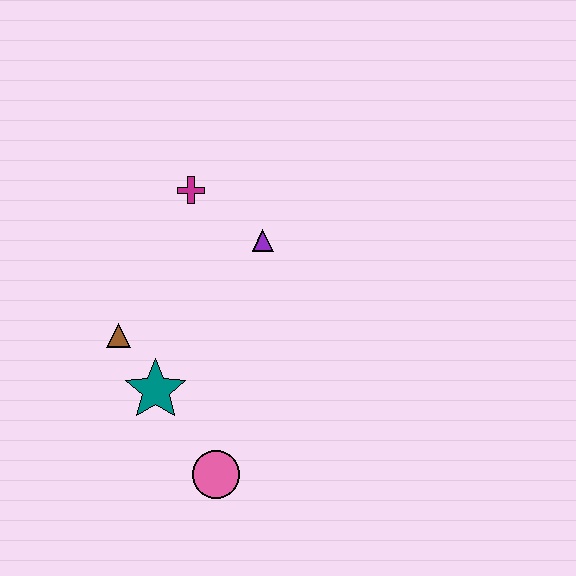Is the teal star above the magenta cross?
No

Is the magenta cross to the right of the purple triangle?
No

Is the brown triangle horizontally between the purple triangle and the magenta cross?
No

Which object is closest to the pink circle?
The teal star is closest to the pink circle.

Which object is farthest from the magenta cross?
The pink circle is farthest from the magenta cross.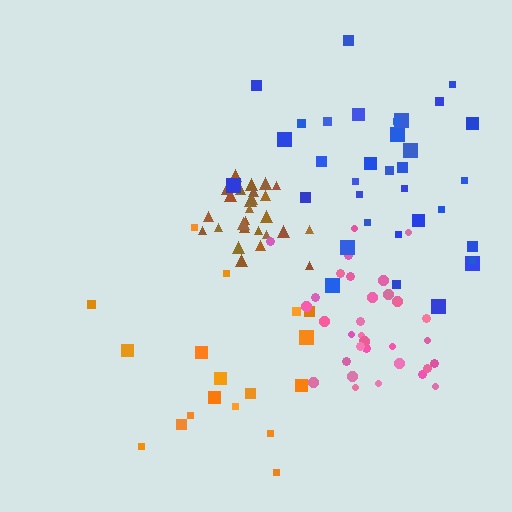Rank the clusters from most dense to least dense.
brown, pink, blue, orange.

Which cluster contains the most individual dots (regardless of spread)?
Blue (34).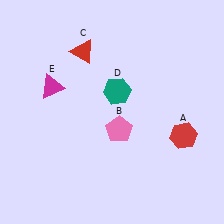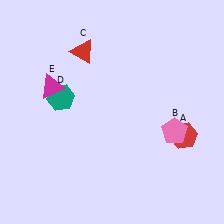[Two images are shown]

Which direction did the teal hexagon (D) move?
The teal hexagon (D) moved left.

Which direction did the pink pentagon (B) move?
The pink pentagon (B) moved right.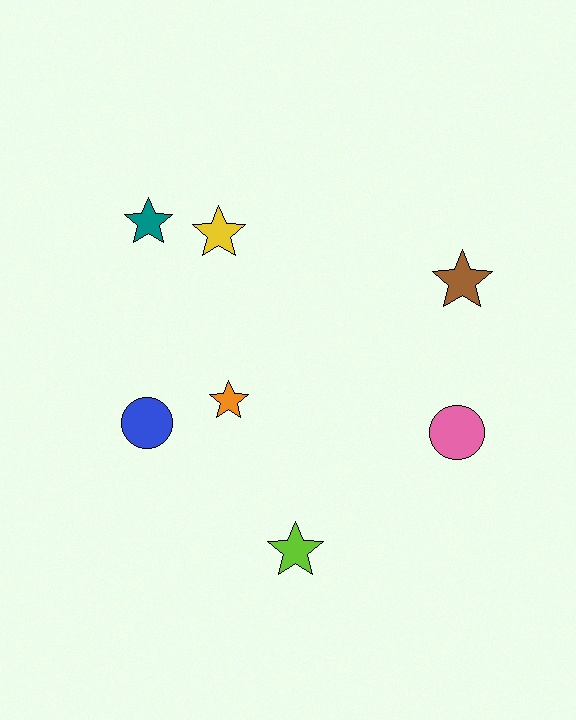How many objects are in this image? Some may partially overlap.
There are 7 objects.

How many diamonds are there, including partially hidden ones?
There are no diamonds.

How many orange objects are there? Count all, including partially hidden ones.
There is 1 orange object.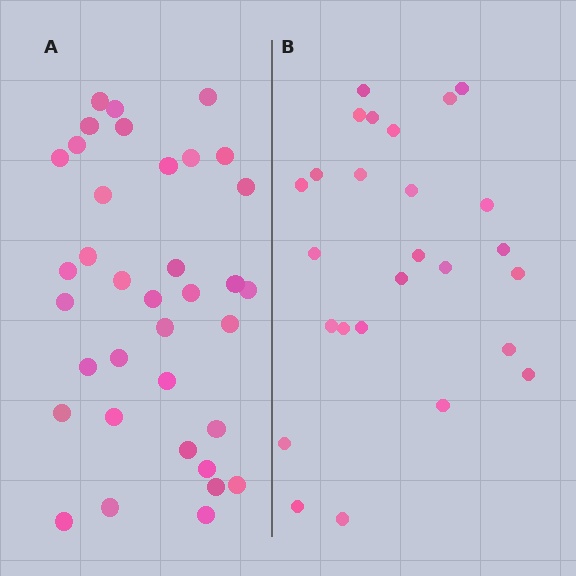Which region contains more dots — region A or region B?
Region A (the left region) has more dots.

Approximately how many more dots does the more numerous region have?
Region A has roughly 10 or so more dots than region B.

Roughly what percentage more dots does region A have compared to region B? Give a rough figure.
About 40% more.